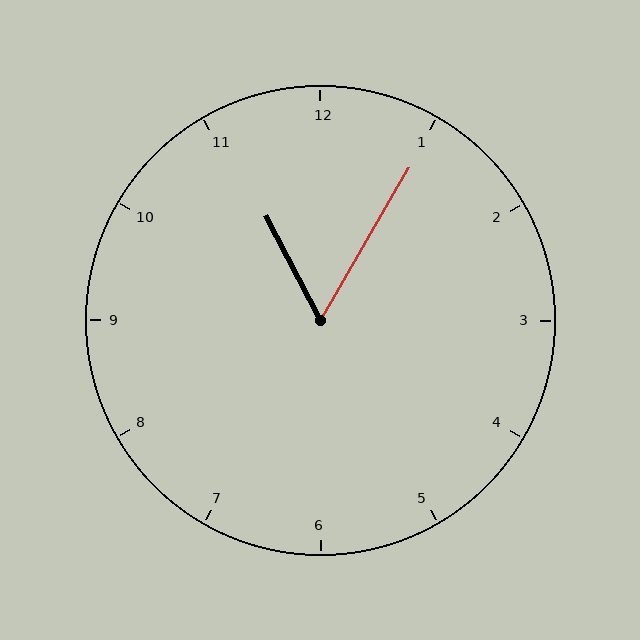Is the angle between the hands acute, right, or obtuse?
It is acute.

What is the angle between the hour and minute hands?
Approximately 58 degrees.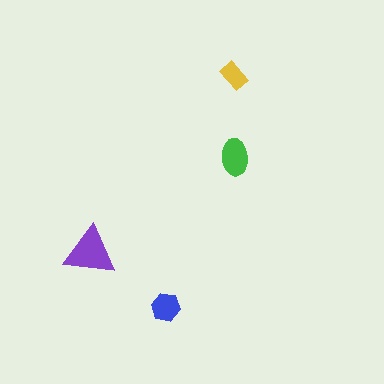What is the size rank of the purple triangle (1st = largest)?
1st.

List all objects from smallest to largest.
The yellow rectangle, the blue hexagon, the green ellipse, the purple triangle.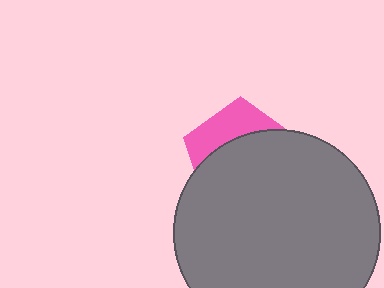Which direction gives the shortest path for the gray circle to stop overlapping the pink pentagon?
Moving down gives the shortest separation.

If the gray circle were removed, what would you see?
You would see the complete pink pentagon.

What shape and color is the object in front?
The object in front is a gray circle.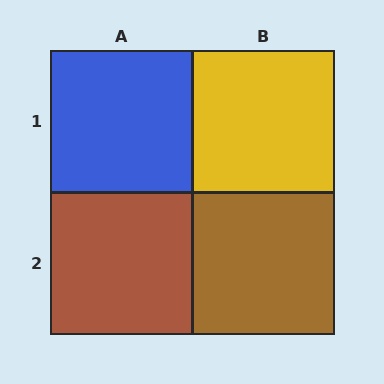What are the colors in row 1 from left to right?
Blue, yellow.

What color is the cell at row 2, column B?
Brown.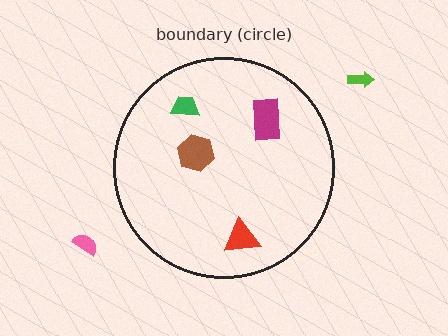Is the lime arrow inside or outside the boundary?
Outside.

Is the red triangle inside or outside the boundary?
Inside.